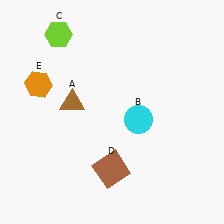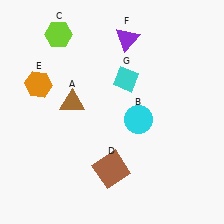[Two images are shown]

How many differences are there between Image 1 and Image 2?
There are 2 differences between the two images.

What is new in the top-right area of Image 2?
A cyan diamond (G) was added in the top-right area of Image 2.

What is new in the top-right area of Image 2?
A purple triangle (F) was added in the top-right area of Image 2.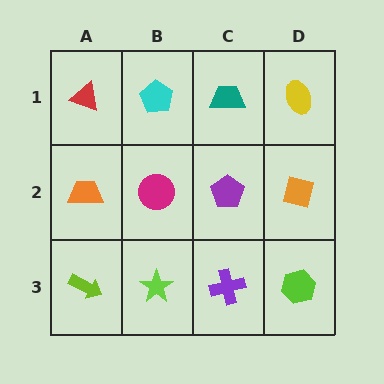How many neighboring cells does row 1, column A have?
2.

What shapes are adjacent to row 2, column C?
A teal trapezoid (row 1, column C), a purple cross (row 3, column C), a magenta circle (row 2, column B), an orange square (row 2, column D).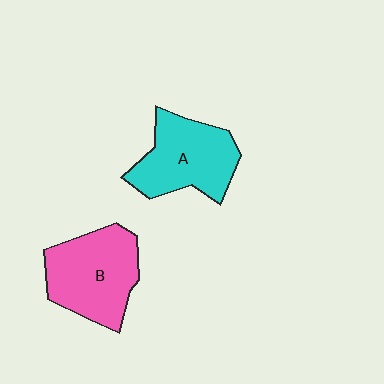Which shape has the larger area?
Shape B (pink).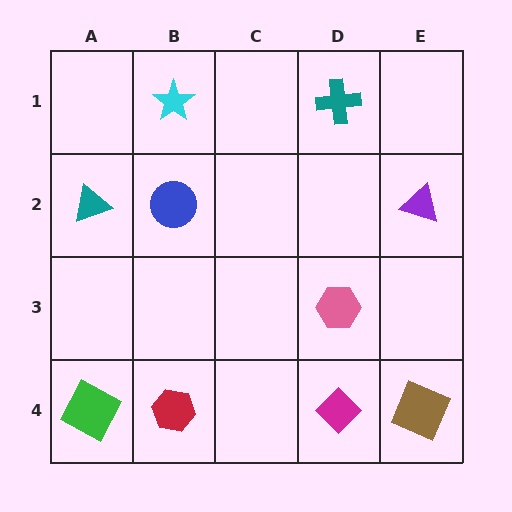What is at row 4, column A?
A green square.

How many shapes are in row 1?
2 shapes.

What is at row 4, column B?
A red hexagon.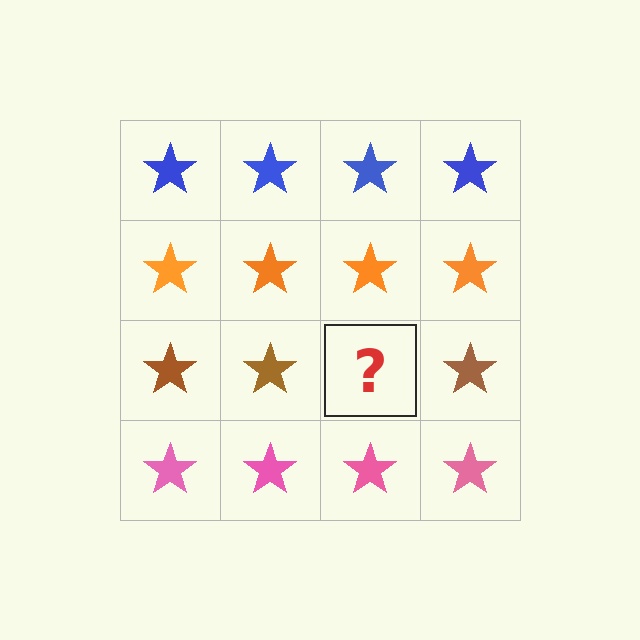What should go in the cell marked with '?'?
The missing cell should contain a brown star.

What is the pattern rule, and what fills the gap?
The rule is that each row has a consistent color. The gap should be filled with a brown star.